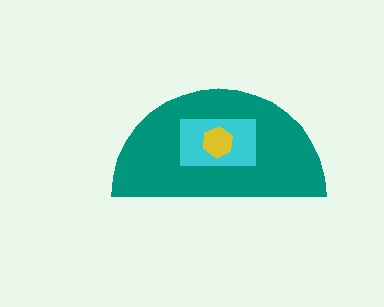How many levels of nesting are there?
3.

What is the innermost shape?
The yellow hexagon.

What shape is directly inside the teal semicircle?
The cyan rectangle.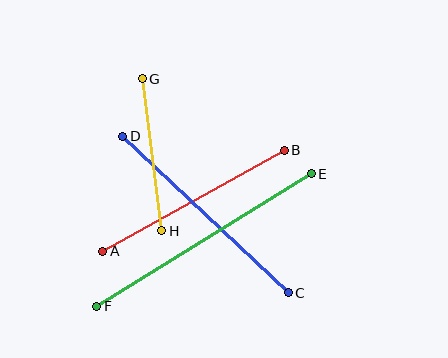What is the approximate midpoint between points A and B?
The midpoint is at approximately (194, 201) pixels.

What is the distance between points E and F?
The distance is approximately 252 pixels.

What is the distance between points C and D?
The distance is approximately 227 pixels.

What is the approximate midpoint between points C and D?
The midpoint is at approximately (206, 215) pixels.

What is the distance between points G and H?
The distance is approximately 153 pixels.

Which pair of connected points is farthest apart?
Points E and F are farthest apart.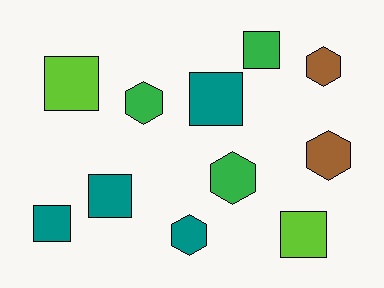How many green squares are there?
There is 1 green square.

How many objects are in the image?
There are 11 objects.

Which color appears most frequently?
Teal, with 4 objects.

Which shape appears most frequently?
Square, with 6 objects.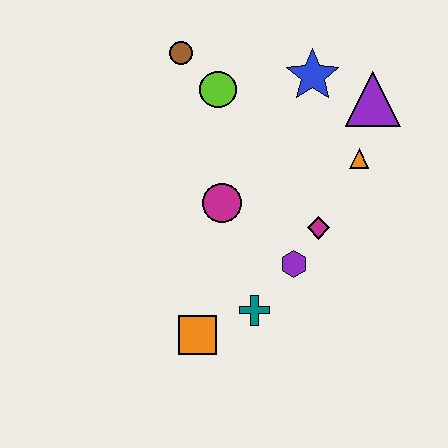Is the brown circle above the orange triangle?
Yes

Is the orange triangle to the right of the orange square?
Yes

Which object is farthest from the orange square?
The purple triangle is farthest from the orange square.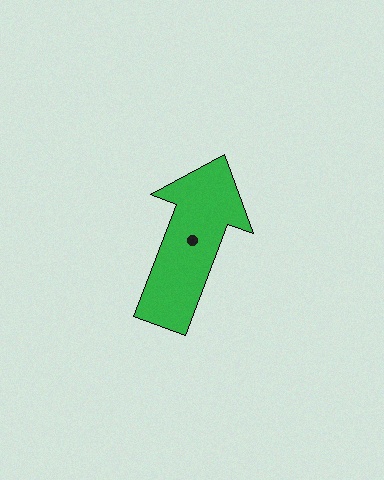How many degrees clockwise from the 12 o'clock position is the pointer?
Approximately 21 degrees.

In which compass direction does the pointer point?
North.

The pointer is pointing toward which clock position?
Roughly 1 o'clock.